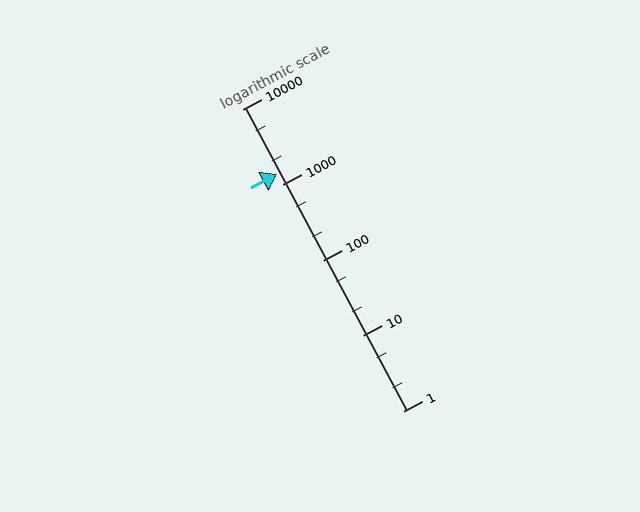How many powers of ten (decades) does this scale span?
The scale spans 4 decades, from 1 to 10000.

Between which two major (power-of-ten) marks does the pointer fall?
The pointer is between 1000 and 10000.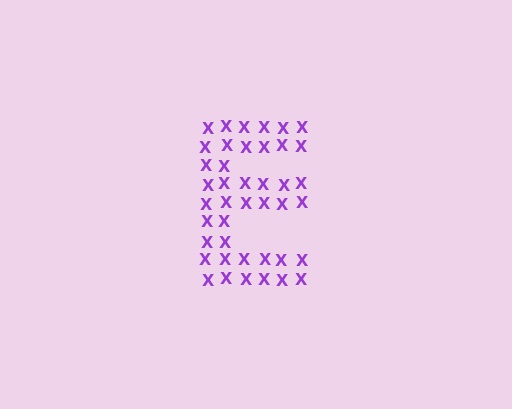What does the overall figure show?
The overall figure shows the letter E.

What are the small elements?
The small elements are letter X's.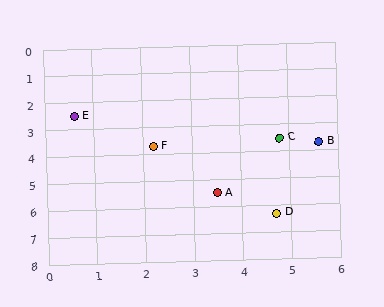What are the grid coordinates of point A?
Point A is at approximately (3.5, 5.5).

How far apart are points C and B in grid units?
Points C and B are about 0.8 grid units apart.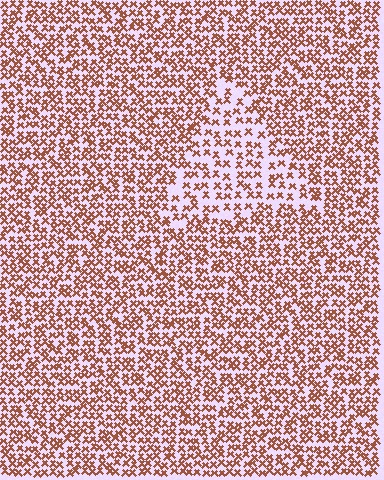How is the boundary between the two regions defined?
The boundary is defined by a change in element density (approximately 1.7x ratio). All elements are the same color, size, and shape.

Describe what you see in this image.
The image contains small brown elements arranged at two different densities. A triangle-shaped region is visible where the elements are less densely packed than the surrounding area.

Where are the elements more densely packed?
The elements are more densely packed outside the triangle boundary.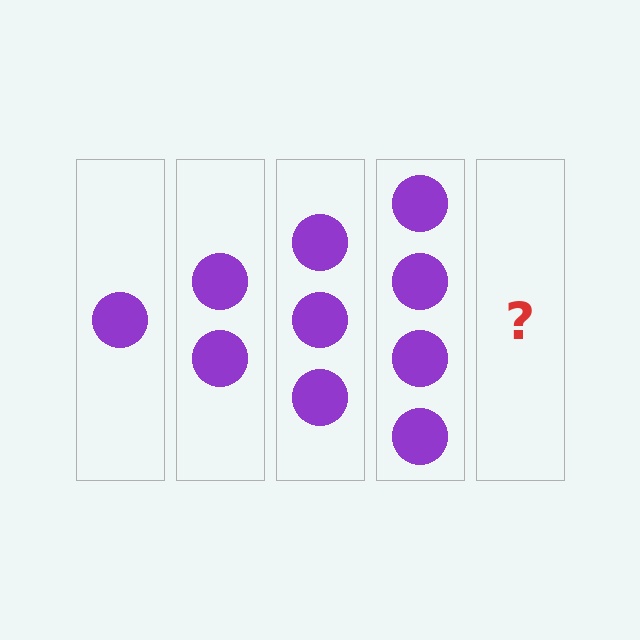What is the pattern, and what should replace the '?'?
The pattern is that each step adds one more circle. The '?' should be 5 circles.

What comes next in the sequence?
The next element should be 5 circles.